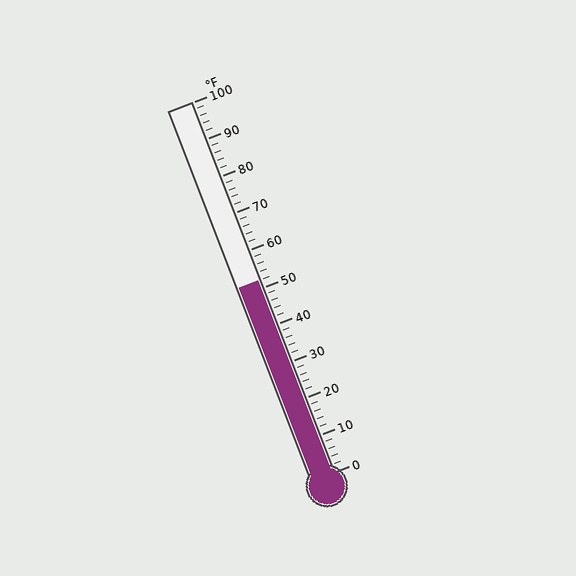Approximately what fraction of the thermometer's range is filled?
The thermometer is filled to approximately 50% of its range.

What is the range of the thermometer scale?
The thermometer scale ranges from 0°F to 100°F.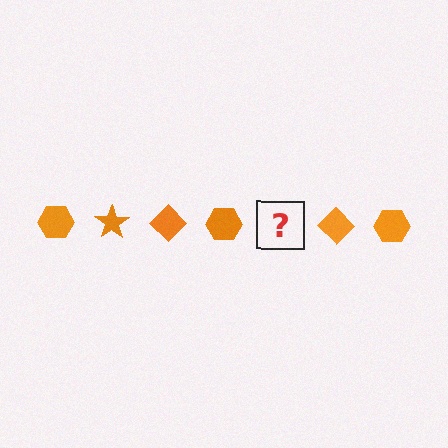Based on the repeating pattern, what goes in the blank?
The blank should be an orange star.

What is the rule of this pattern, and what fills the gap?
The rule is that the pattern cycles through hexagon, star, diamond shapes in orange. The gap should be filled with an orange star.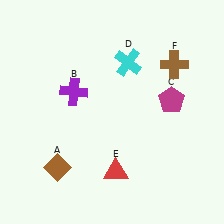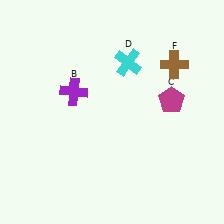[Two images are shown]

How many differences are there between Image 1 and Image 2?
There are 2 differences between the two images.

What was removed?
The red triangle (E), the brown diamond (A) were removed in Image 2.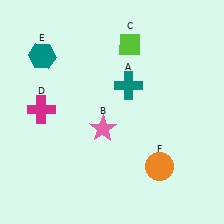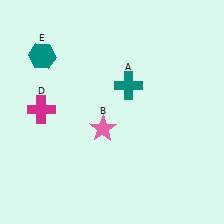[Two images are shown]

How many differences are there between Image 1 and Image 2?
There are 2 differences between the two images.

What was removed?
The lime diamond (C), the orange circle (F) were removed in Image 2.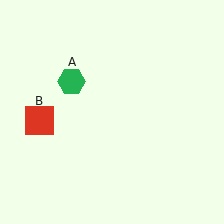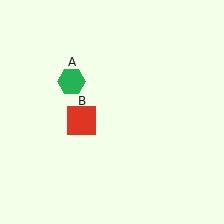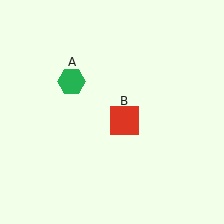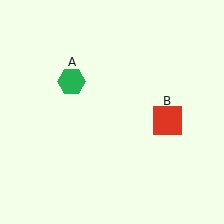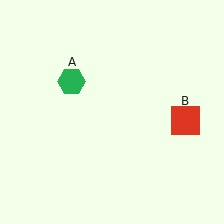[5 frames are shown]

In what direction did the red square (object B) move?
The red square (object B) moved right.